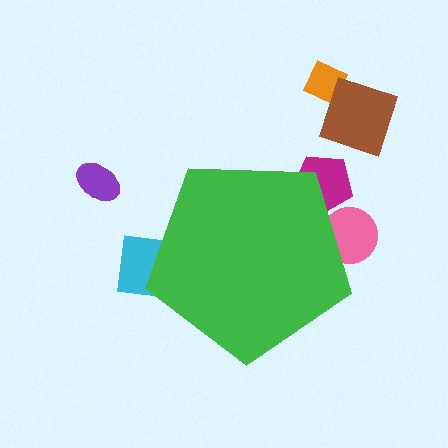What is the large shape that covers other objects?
A green pentagon.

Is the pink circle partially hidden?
Yes, the pink circle is partially hidden behind the green pentagon.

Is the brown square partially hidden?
No, the brown square is fully visible.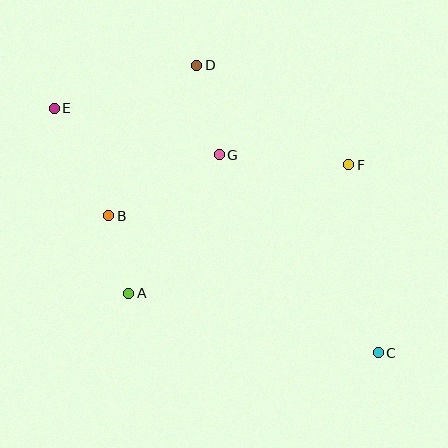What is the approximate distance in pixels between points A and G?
The distance between A and G is approximately 165 pixels.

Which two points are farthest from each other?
Points C and E are farthest from each other.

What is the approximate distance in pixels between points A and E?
The distance between A and E is approximately 199 pixels.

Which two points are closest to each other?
Points A and B are closest to each other.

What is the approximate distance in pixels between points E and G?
The distance between E and G is approximately 171 pixels.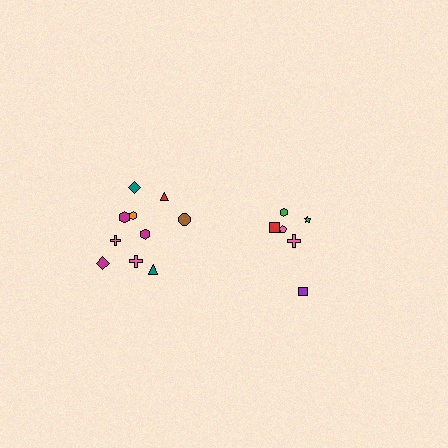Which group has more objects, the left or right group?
The left group.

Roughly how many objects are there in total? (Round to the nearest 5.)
Roughly 15 objects in total.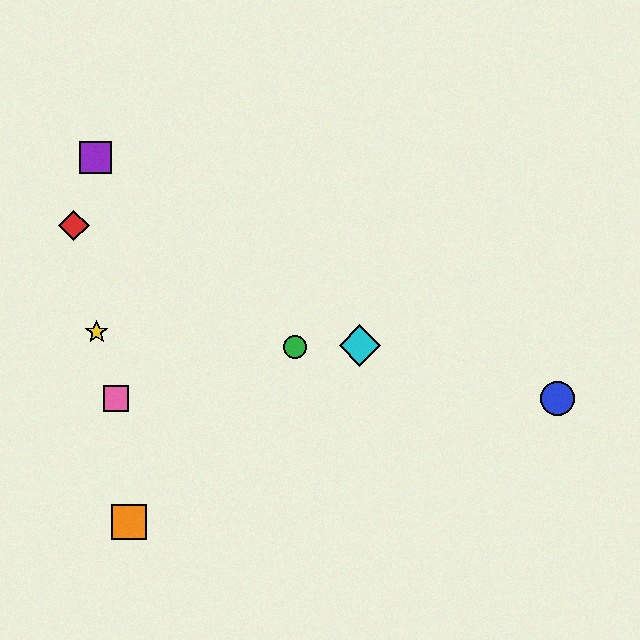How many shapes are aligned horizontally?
2 shapes (the blue circle, the pink square) are aligned horizontally.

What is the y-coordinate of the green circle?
The green circle is at y≈347.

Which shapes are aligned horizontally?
The blue circle, the pink square are aligned horizontally.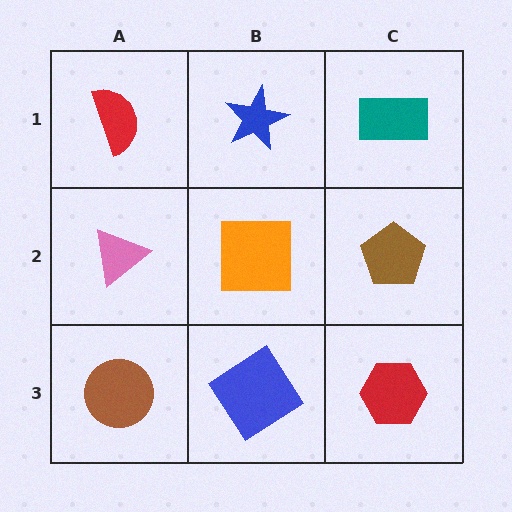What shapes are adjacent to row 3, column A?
A pink triangle (row 2, column A), a blue diamond (row 3, column B).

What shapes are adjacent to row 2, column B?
A blue star (row 1, column B), a blue diamond (row 3, column B), a pink triangle (row 2, column A), a brown pentagon (row 2, column C).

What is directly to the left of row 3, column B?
A brown circle.